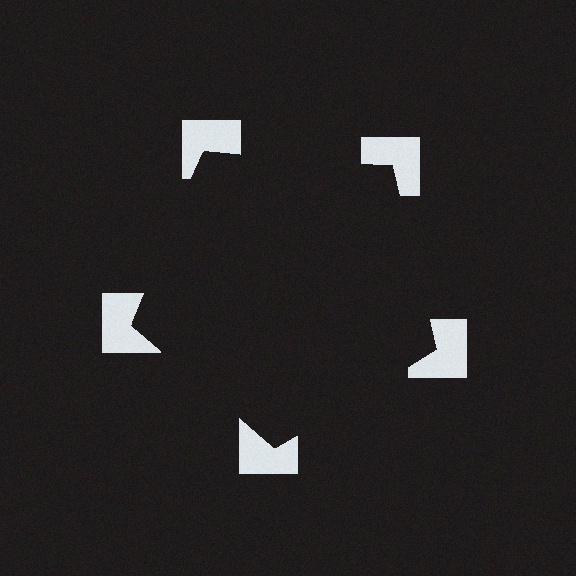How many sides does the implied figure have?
5 sides.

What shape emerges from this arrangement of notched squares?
An illusory pentagon — its edges are inferred from the aligned wedge cuts in the notched squares, not physically drawn.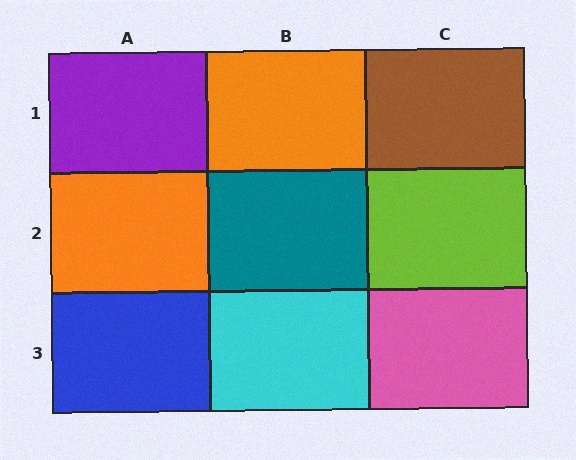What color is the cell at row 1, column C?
Brown.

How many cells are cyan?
1 cell is cyan.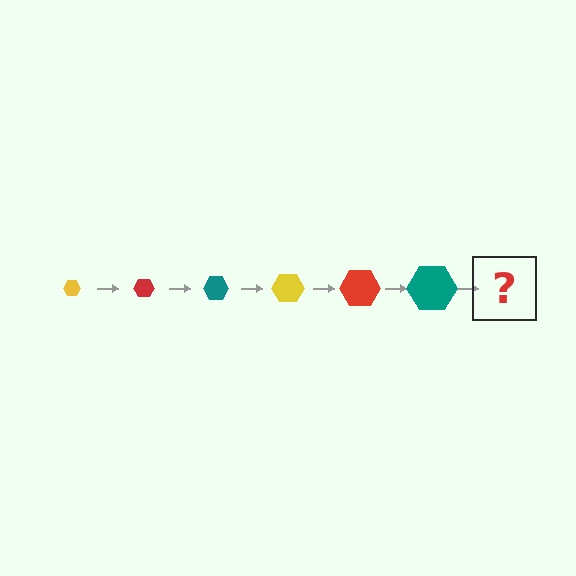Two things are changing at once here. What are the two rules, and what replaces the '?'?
The two rules are that the hexagon grows larger each step and the color cycles through yellow, red, and teal. The '?' should be a yellow hexagon, larger than the previous one.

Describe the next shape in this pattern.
It should be a yellow hexagon, larger than the previous one.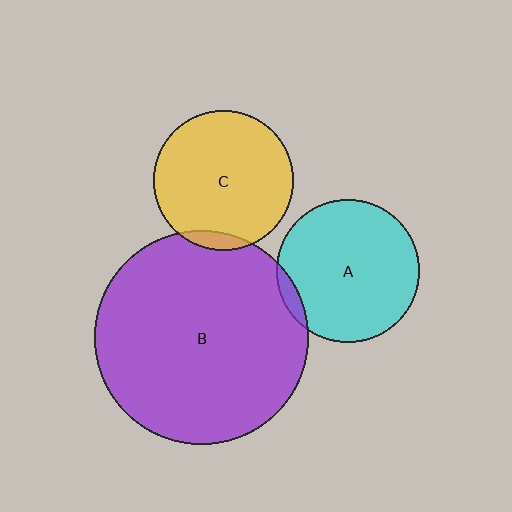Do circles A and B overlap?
Yes.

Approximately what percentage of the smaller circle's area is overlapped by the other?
Approximately 5%.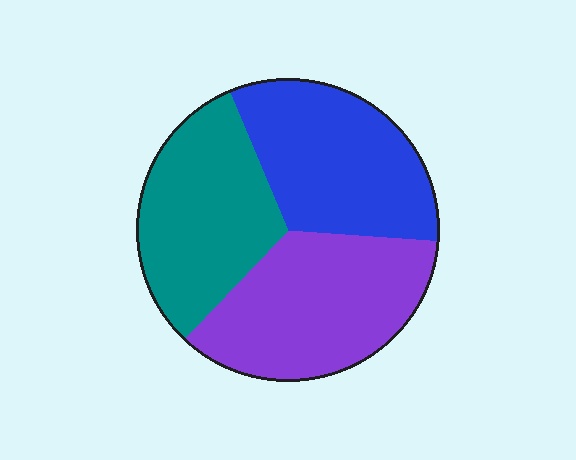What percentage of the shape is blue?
Blue covers around 35% of the shape.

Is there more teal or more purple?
Purple.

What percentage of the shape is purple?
Purple takes up between a quarter and a half of the shape.